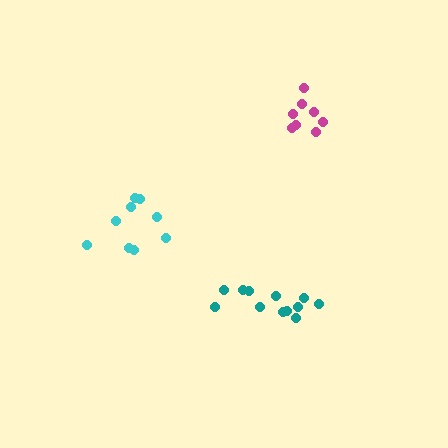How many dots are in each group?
Group 1: 8 dots, Group 2: 12 dots, Group 3: 9 dots (29 total).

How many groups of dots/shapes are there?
There are 3 groups.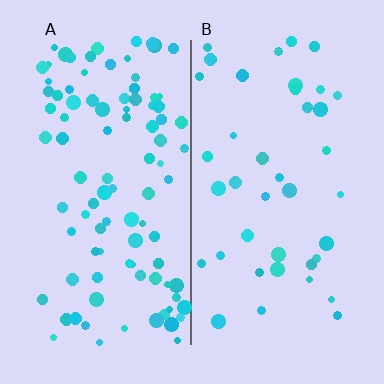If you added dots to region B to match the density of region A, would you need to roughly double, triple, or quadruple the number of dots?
Approximately double.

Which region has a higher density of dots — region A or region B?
A (the left).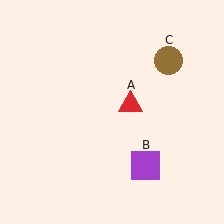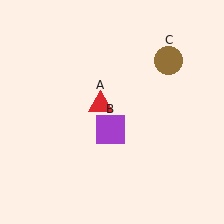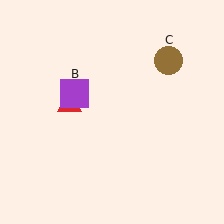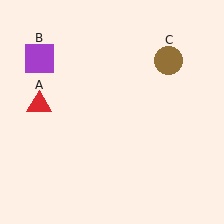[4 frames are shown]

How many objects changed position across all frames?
2 objects changed position: red triangle (object A), purple square (object B).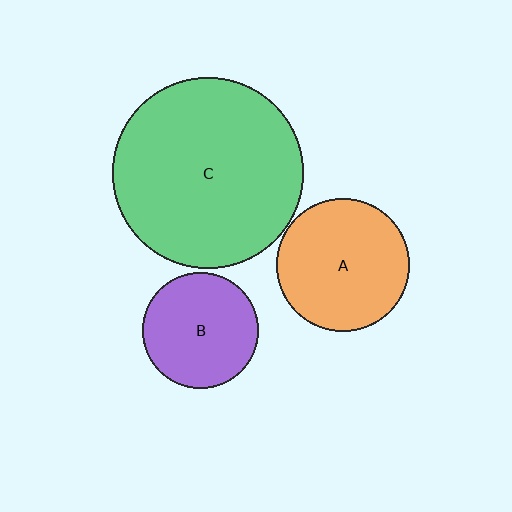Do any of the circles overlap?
No, none of the circles overlap.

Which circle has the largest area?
Circle C (green).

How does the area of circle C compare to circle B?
Approximately 2.7 times.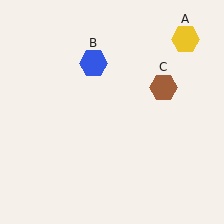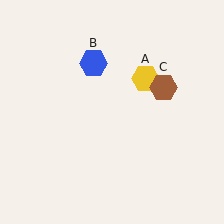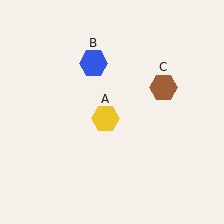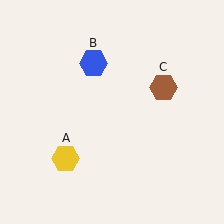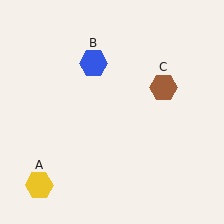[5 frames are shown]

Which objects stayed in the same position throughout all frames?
Blue hexagon (object B) and brown hexagon (object C) remained stationary.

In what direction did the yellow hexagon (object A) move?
The yellow hexagon (object A) moved down and to the left.